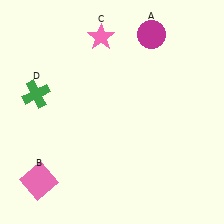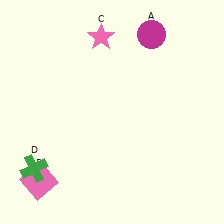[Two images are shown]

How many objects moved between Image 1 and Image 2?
1 object moved between the two images.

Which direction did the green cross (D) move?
The green cross (D) moved down.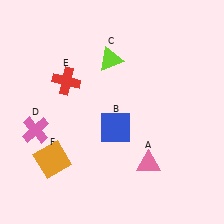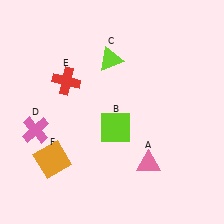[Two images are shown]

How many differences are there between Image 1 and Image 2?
There is 1 difference between the two images.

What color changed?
The square (B) changed from blue in Image 1 to lime in Image 2.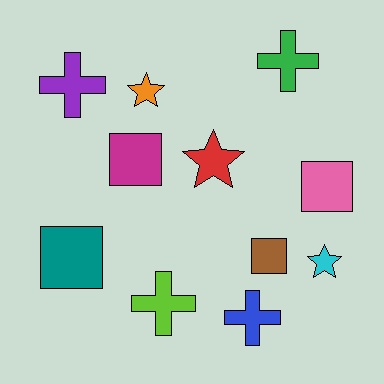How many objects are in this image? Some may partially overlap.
There are 11 objects.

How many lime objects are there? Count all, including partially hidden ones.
There is 1 lime object.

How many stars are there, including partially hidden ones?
There are 3 stars.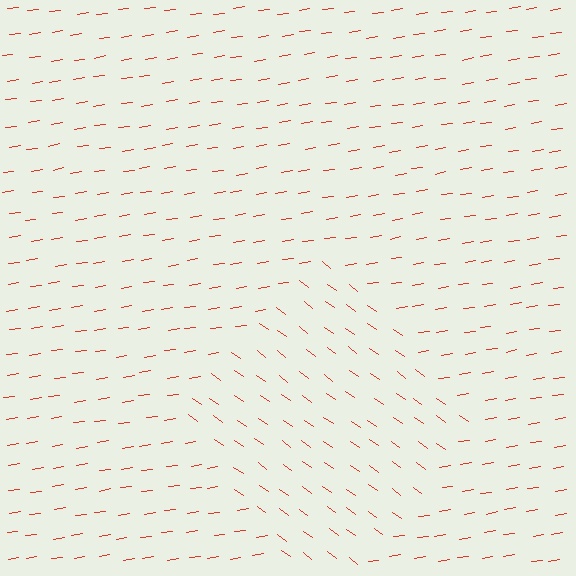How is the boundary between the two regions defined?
The boundary is defined purely by a change in line orientation (approximately 45 degrees difference). All lines are the same color and thickness.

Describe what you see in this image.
The image is filled with small red line segments. A diamond region in the image has lines oriented differently from the surrounding lines, creating a visible texture boundary.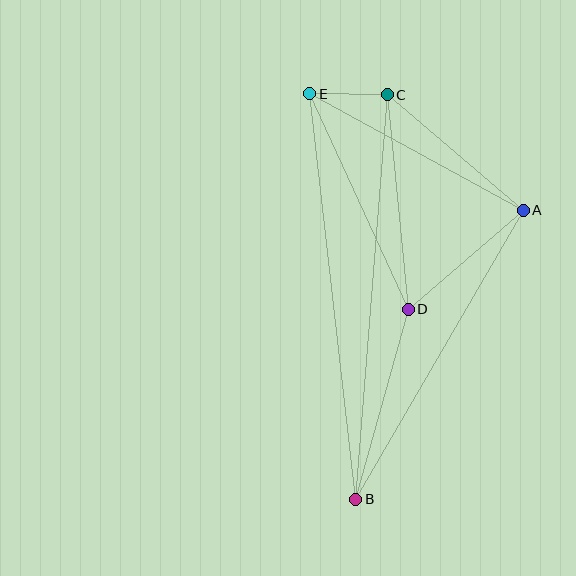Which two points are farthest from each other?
Points B and E are farthest from each other.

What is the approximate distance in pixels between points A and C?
The distance between A and C is approximately 178 pixels.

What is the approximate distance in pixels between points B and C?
The distance between B and C is approximately 406 pixels.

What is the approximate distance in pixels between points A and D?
The distance between A and D is approximately 152 pixels.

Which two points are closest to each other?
Points C and E are closest to each other.